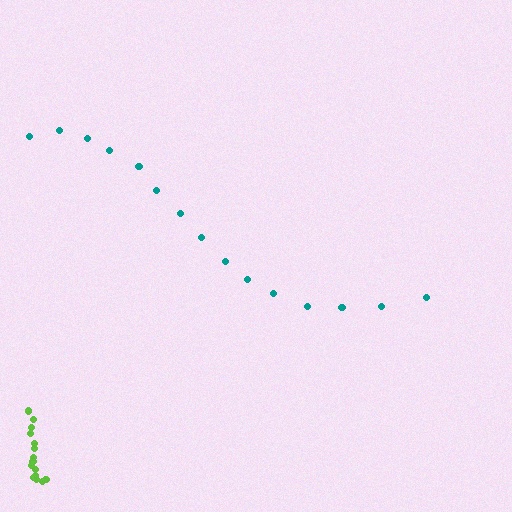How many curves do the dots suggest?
There are 2 distinct paths.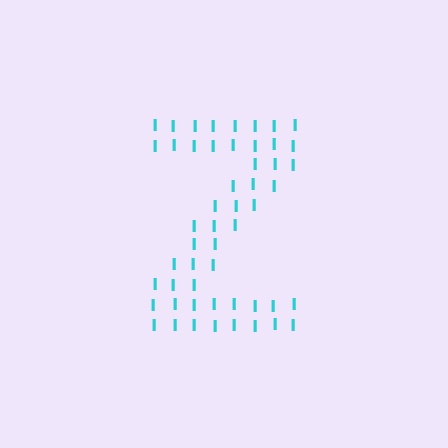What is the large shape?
The large shape is the letter Z.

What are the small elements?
The small elements are letter I's.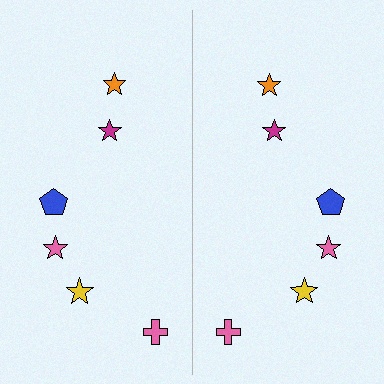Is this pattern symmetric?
Yes, this pattern has bilateral (reflection) symmetry.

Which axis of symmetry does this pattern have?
The pattern has a vertical axis of symmetry running through the center of the image.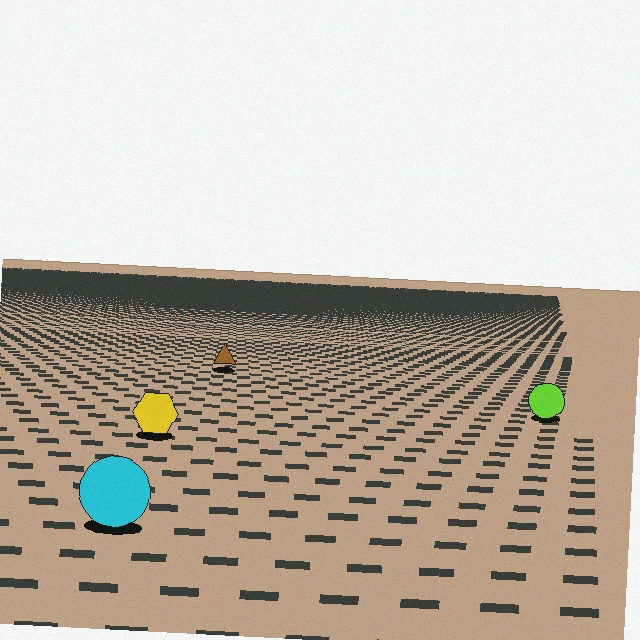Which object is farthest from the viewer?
The brown triangle is farthest from the viewer. It appears smaller and the ground texture around it is denser.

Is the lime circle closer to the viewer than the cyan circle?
No. The cyan circle is closer — you can tell from the texture gradient: the ground texture is coarser near it.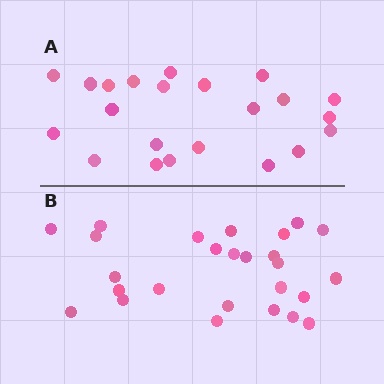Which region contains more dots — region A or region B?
Region B (the bottom region) has more dots.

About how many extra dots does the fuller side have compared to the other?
Region B has about 4 more dots than region A.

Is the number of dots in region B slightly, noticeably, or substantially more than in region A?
Region B has only slightly more — the two regions are fairly close. The ratio is roughly 1.2 to 1.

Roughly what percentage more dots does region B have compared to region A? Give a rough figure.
About 20% more.